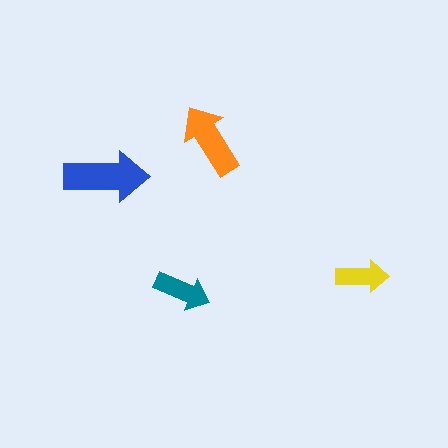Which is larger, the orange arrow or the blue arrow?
The blue one.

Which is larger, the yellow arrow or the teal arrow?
The teal one.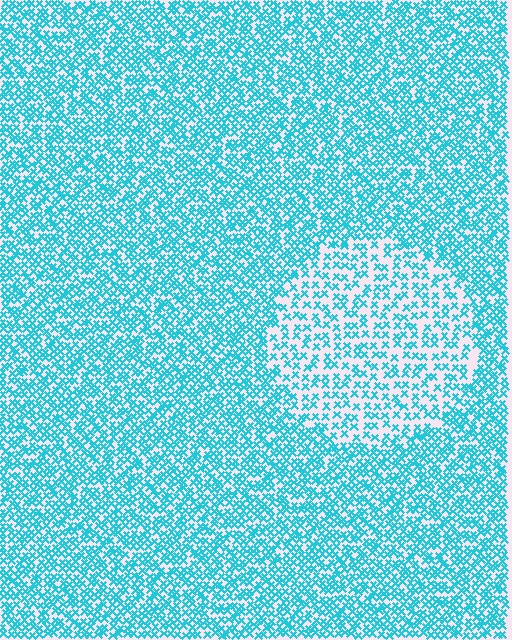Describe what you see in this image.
The image contains small cyan elements arranged at two different densities. A circle-shaped region is visible where the elements are less densely packed than the surrounding area.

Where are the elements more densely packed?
The elements are more densely packed outside the circle boundary.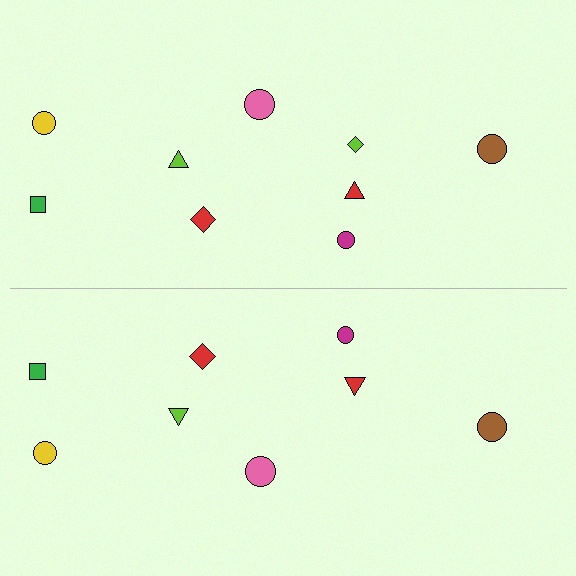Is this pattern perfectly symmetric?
No, the pattern is not perfectly symmetric. A lime diamond is missing from the bottom side.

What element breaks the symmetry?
A lime diamond is missing from the bottom side.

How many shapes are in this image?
There are 17 shapes in this image.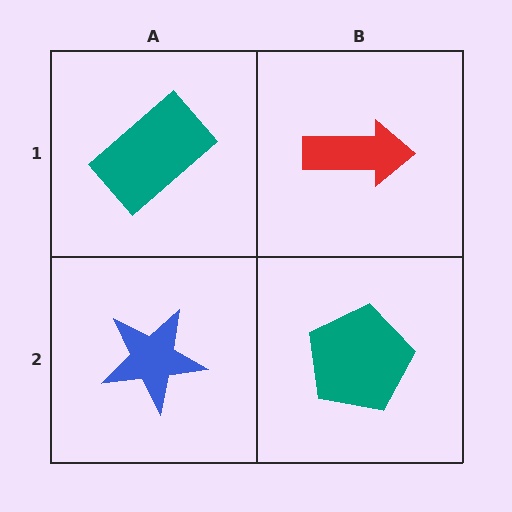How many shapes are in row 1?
2 shapes.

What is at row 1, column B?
A red arrow.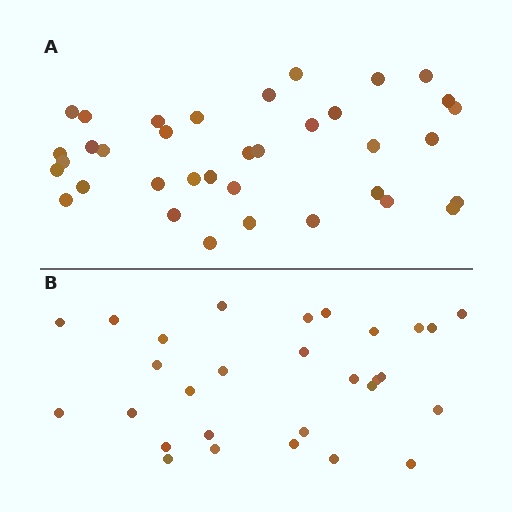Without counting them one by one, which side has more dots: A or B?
Region A (the top region) has more dots.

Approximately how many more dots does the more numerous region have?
Region A has roughly 8 or so more dots than region B.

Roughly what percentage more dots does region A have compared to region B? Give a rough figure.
About 25% more.